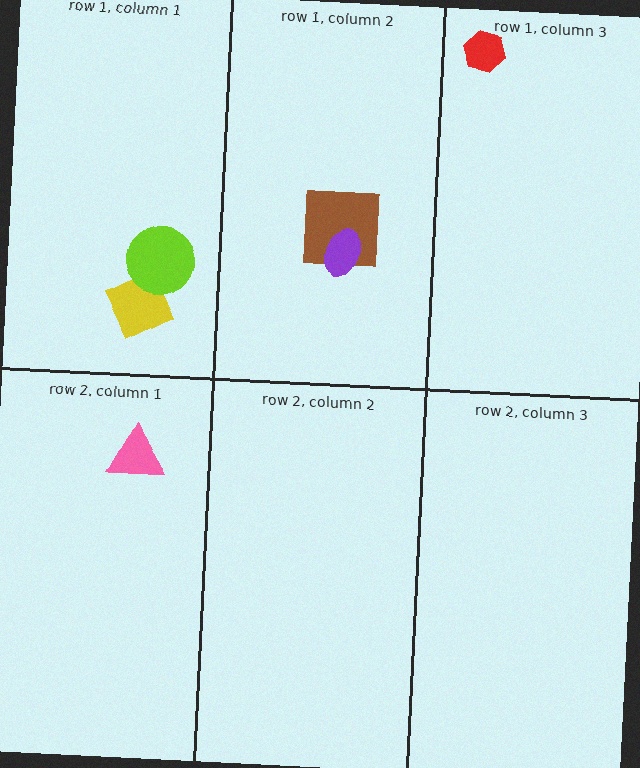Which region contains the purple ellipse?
The row 1, column 2 region.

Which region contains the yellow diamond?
The row 1, column 1 region.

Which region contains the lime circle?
The row 1, column 1 region.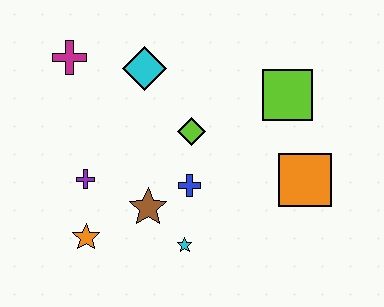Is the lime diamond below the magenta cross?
Yes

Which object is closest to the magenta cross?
The cyan diamond is closest to the magenta cross.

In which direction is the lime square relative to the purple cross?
The lime square is to the right of the purple cross.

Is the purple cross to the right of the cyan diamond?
No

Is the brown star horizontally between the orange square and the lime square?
No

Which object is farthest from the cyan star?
The magenta cross is farthest from the cyan star.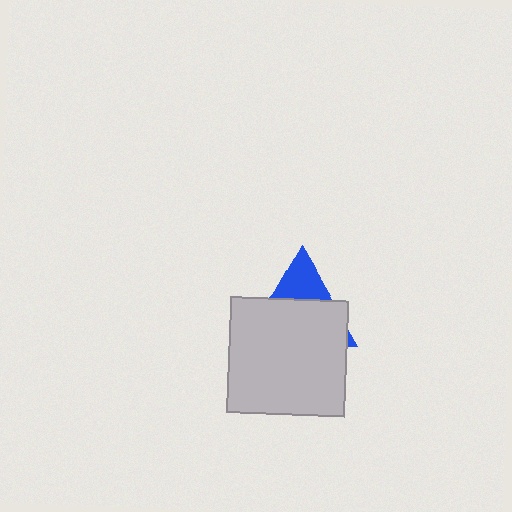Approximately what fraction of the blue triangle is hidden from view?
Roughly 69% of the blue triangle is hidden behind the light gray rectangle.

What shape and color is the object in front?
The object in front is a light gray rectangle.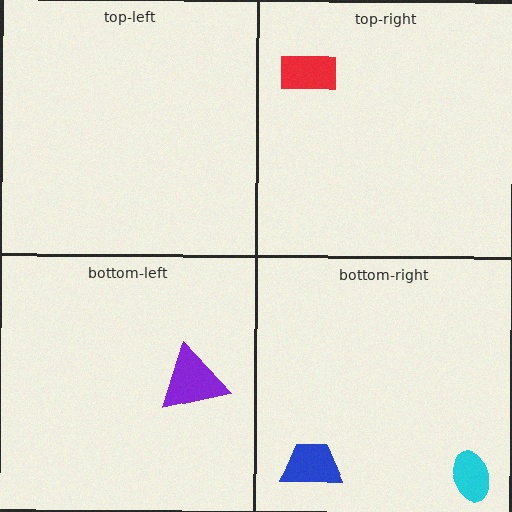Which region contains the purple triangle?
The bottom-left region.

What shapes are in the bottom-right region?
The cyan ellipse, the blue trapezoid.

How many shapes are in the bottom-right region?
2.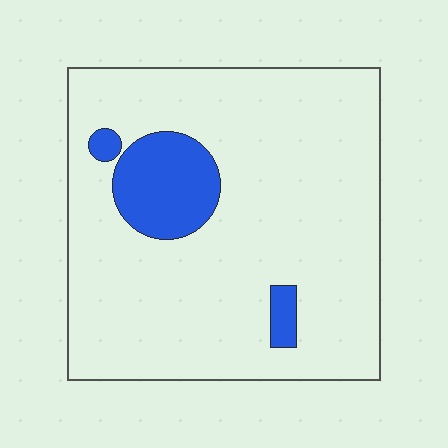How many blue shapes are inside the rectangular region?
3.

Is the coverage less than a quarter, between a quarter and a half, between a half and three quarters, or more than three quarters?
Less than a quarter.